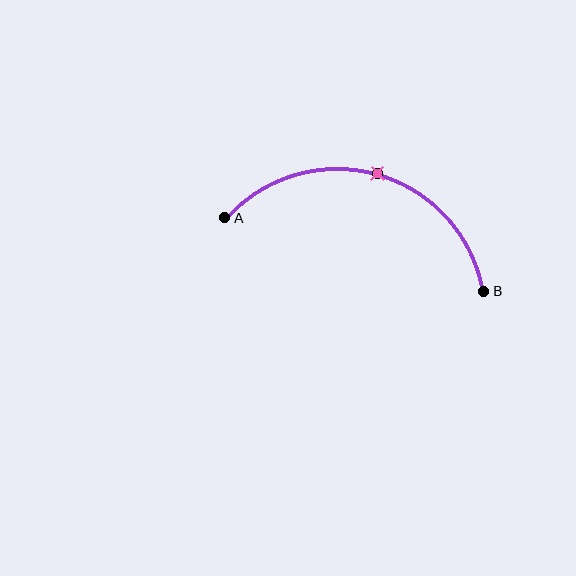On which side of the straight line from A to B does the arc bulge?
The arc bulges above the straight line connecting A and B.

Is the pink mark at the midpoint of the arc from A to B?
Yes. The pink mark lies on the arc at equal arc-length from both A and B — it is the arc midpoint.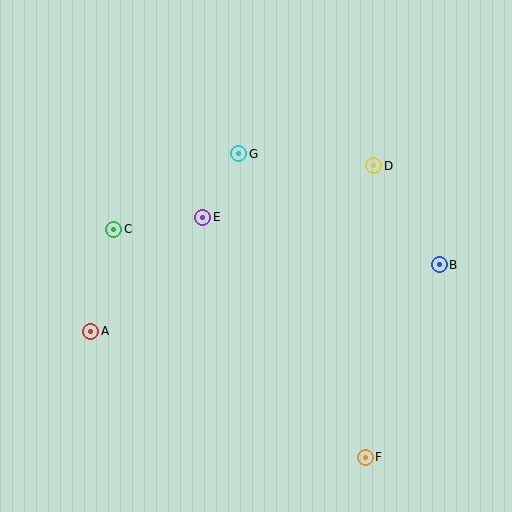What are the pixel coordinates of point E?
Point E is at (203, 217).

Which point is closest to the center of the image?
Point E at (203, 217) is closest to the center.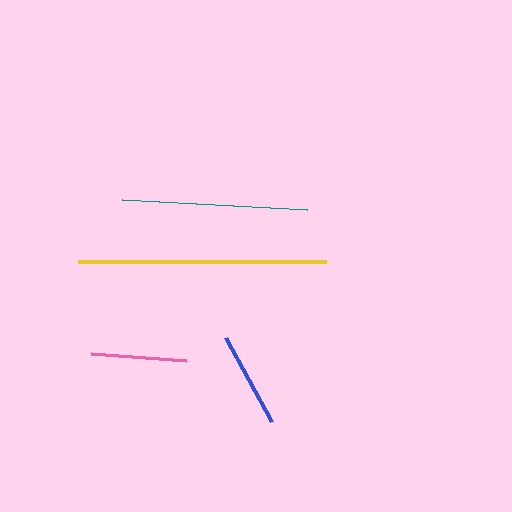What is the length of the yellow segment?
The yellow segment is approximately 248 pixels long.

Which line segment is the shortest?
The pink line is the shortest at approximately 95 pixels.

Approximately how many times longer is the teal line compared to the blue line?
The teal line is approximately 1.9 times the length of the blue line.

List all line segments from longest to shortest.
From longest to shortest: yellow, teal, blue, pink.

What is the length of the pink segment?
The pink segment is approximately 95 pixels long.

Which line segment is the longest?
The yellow line is the longest at approximately 248 pixels.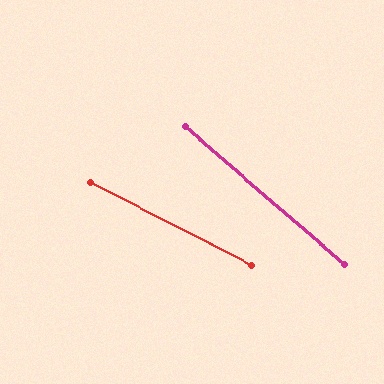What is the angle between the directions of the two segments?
Approximately 14 degrees.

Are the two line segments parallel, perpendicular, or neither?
Neither parallel nor perpendicular — they differ by about 14°.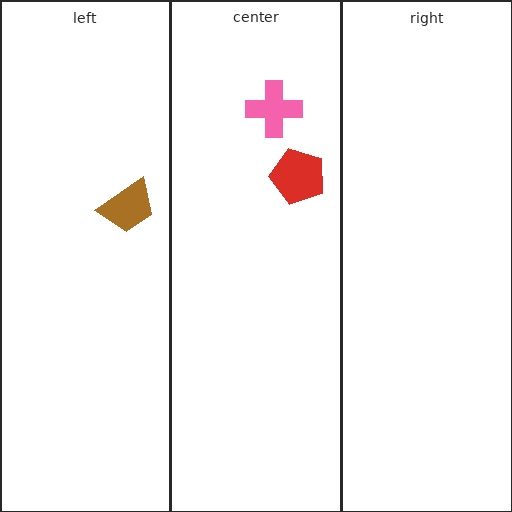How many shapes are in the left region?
1.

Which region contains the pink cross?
The center region.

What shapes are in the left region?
The brown trapezoid.